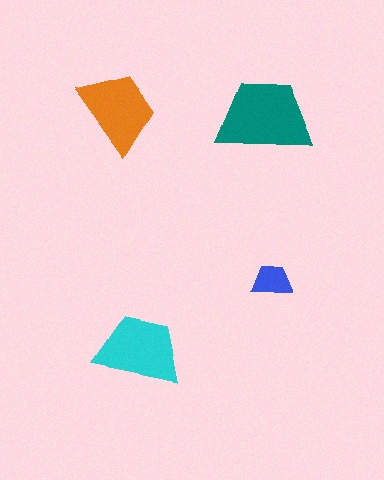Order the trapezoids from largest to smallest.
the teal one, the cyan one, the orange one, the blue one.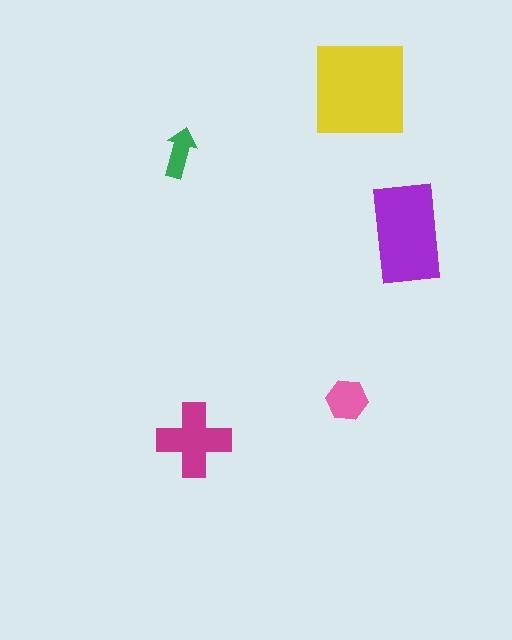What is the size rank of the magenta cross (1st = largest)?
3rd.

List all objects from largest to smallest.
The yellow square, the purple rectangle, the magenta cross, the pink hexagon, the green arrow.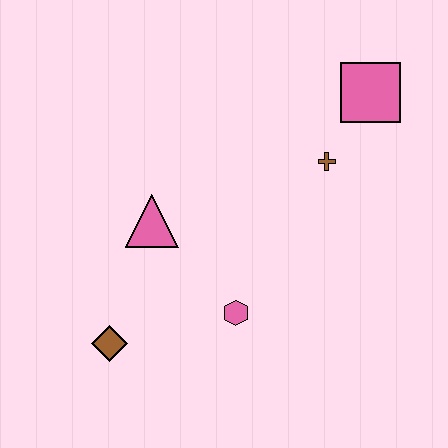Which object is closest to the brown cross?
The pink square is closest to the brown cross.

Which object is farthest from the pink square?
The brown diamond is farthest from the pink square.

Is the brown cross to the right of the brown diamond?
Yes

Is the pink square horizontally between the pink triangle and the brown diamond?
No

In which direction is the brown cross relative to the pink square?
The brown cross is below the pink square.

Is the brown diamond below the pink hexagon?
Yes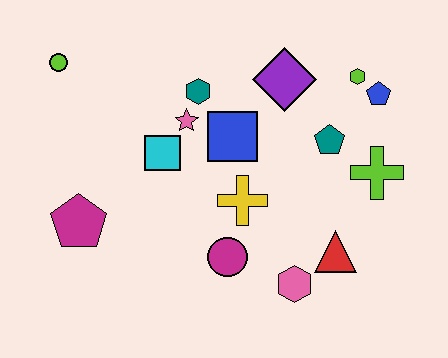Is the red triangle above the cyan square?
No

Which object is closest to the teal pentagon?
The lime cross is closest to the teal pentagon.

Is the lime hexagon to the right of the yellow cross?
Yes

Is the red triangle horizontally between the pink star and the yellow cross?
No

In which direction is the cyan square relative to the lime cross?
The cyan square is to the left of the lime cross.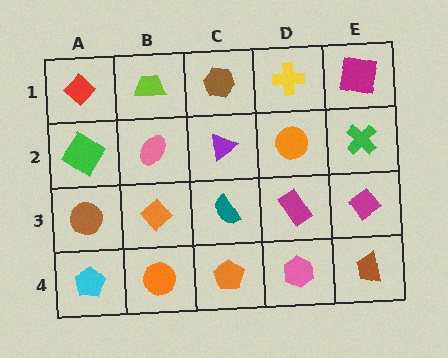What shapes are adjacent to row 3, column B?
A pink ellipse (row 2, column B), an orange circle (row 4, column B), a brown circle (row 3, column A), a teal semicircle (row 3, column C).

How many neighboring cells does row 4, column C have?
3.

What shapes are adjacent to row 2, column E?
A magenta square (row 1, column E), a magenta diamond (row 3, column E), an orange circle (row 2, column D).